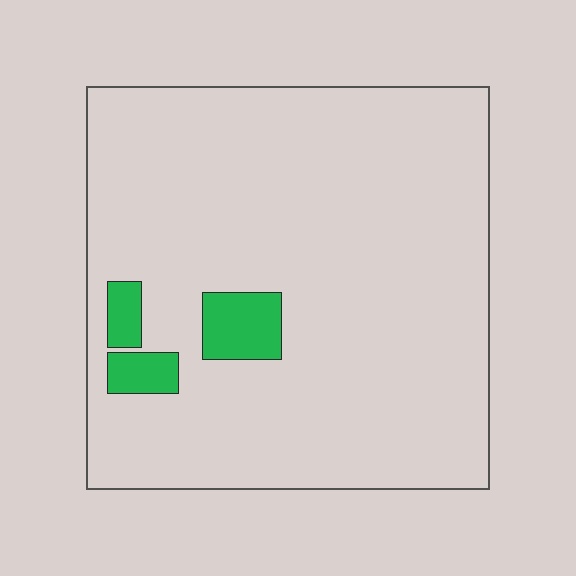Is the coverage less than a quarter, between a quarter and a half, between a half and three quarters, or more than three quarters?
Less than a quarter.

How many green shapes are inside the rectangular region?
3.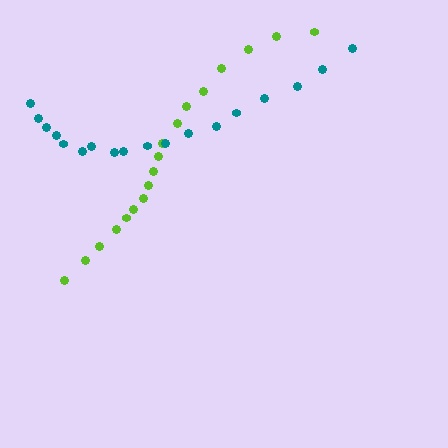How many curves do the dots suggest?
There are 2 distinct paths.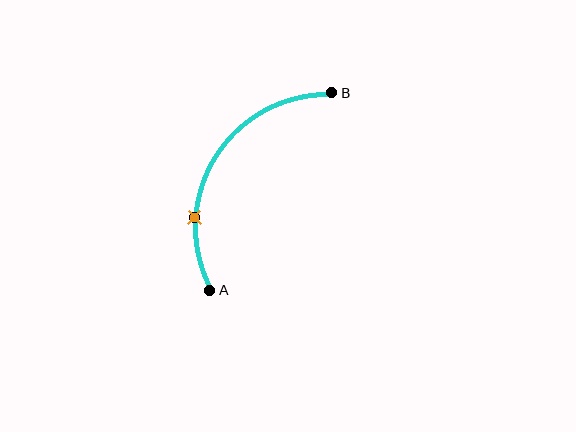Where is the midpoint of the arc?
The arc midpoint is the point on the curve farthest from the straight line joining A and B. It sits to the left of that line.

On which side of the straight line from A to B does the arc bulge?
The arc bulges to the left of the straight line connecting A and B.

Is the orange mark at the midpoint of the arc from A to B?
No. The orange mark lies on the arc but is closer to endpoint A. The arc midpoint would be at the point on the curve equidistant along the arc from both A and B.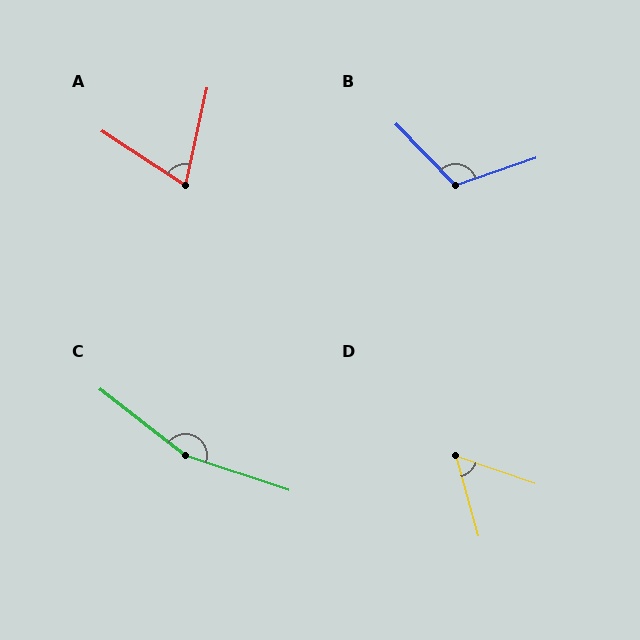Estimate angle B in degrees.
Approximately 115 degrees.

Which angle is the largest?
C, at approximately 161 degrees.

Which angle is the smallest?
D, at approximately 55 degrees.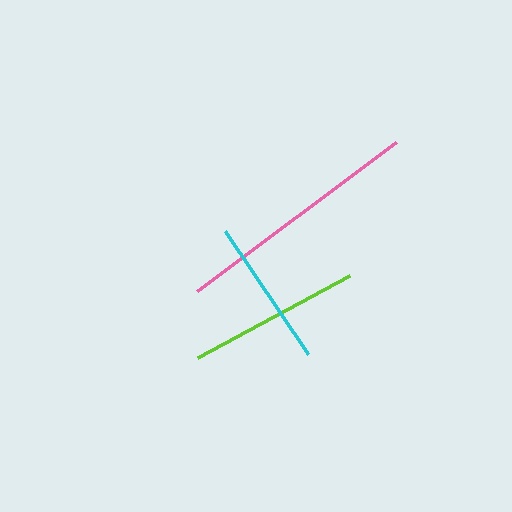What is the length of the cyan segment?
The cyan segment is approximately 149 pixels long.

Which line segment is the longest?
The pink line is the longest at approximately 249 pixels.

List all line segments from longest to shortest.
From longest to shortest: pink, lime, cyan.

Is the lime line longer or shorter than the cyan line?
The lime line is longer than the cyan line.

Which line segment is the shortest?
The cyan line is the shortest at approximately 149 pixels.